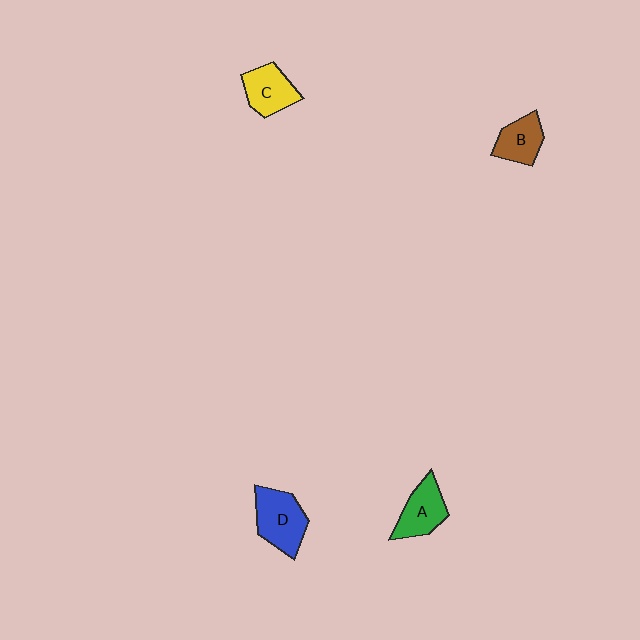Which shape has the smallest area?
Shape B (brown).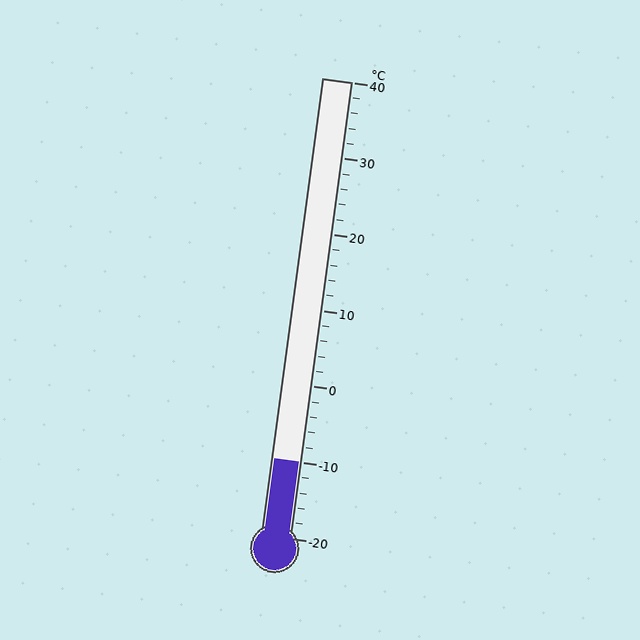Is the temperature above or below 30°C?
The temperature is below 30°C.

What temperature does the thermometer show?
The thermometer shows approximately -10°C.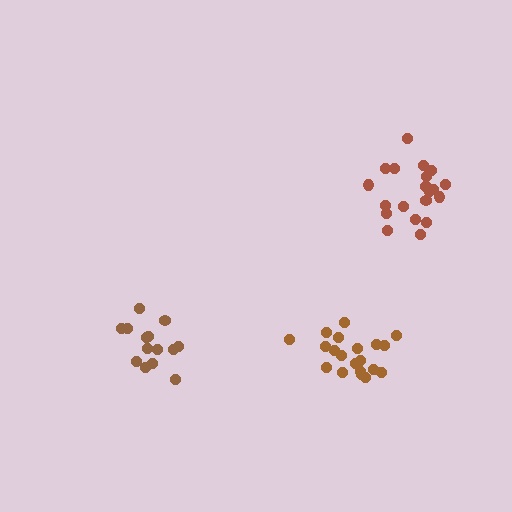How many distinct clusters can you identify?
There are 3 distinct clusters.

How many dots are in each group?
Group 1: 21 dots, Group 2: 20 dots, Group 3: 15 dots (56 total).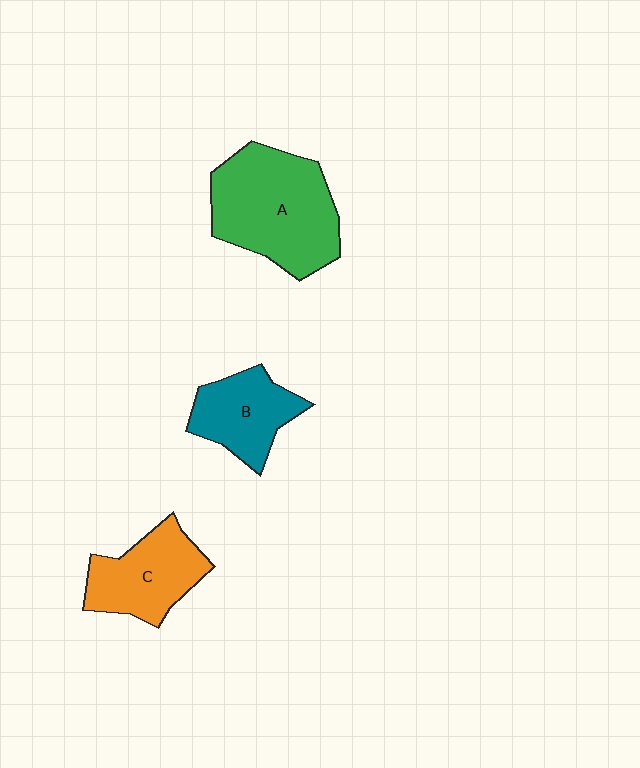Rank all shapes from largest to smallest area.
From largest to smallest: A (green), C (orange), B (teal).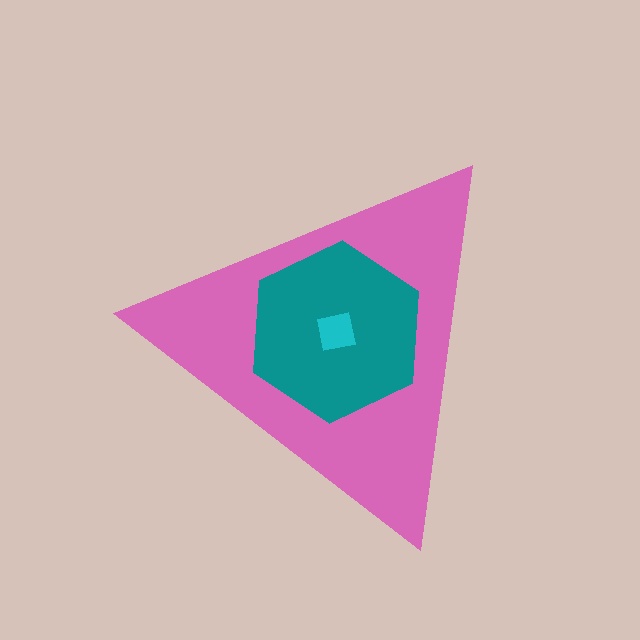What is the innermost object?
The cyan square.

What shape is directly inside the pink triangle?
The teal hexagon.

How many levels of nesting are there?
3.